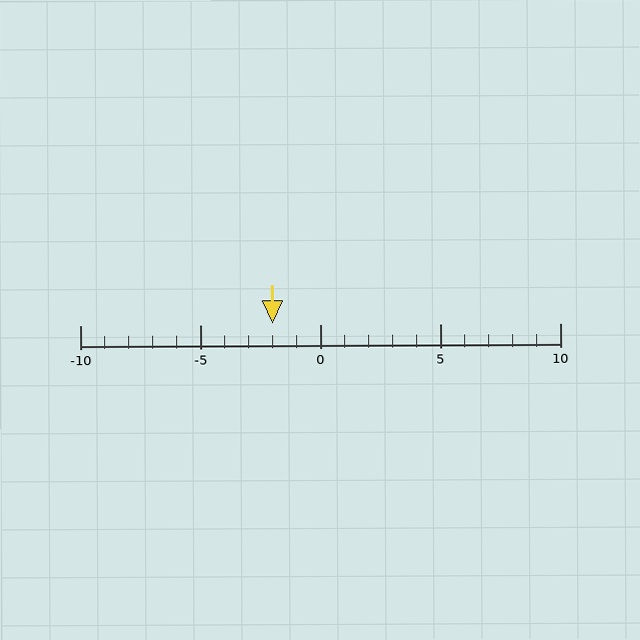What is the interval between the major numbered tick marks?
The major tick marks are spaced 5 units apart.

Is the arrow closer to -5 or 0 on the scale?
The arrow is closer to 0.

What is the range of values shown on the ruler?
The ruler shows values from -10 to 10.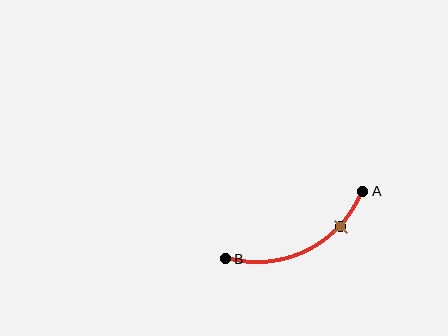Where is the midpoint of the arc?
The arc midpoint is the point on the curve farthest from the straight line joining A and B. It sits below that line.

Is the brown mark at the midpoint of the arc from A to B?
No. The brown mark lies on the arc but is closer to endpoint A. The arc midpoint would be at the point on the curve equidistant along the arc from both A and B.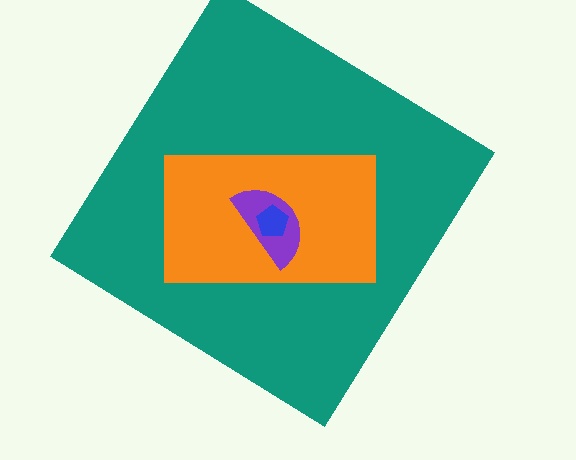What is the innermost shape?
The blue pentagon.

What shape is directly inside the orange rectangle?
The purple semicircle.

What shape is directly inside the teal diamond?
The orange rectangle.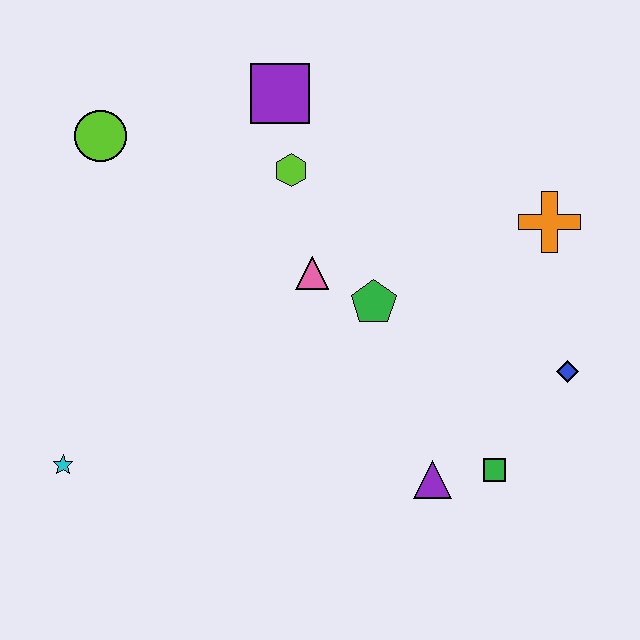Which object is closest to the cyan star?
The pink triangle is closest to the cyan star.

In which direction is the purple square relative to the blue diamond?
The purple square is to the left of the blue diamond.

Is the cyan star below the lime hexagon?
Yes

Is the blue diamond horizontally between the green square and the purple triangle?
No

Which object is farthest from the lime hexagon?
The cyan star is farthest from the lime hexagon.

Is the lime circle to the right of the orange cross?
No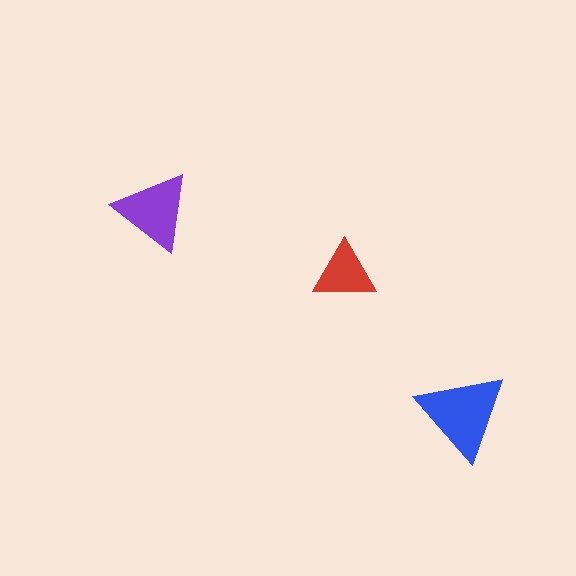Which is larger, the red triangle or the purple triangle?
The purple one.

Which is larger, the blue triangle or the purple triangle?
The blue one.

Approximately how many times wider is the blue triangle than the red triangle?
About 1.5 times wider.